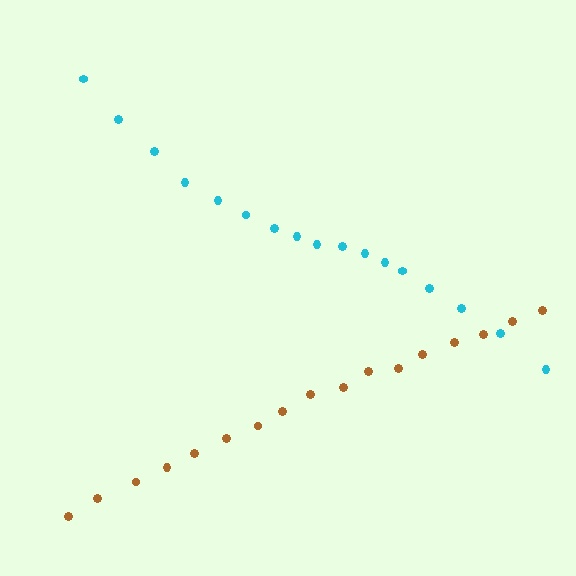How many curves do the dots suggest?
There are 2 distinct paths.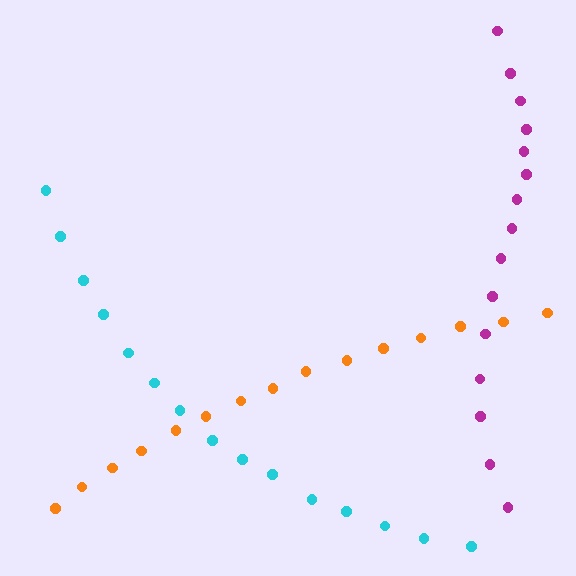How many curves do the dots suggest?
There are 3 distinct paths.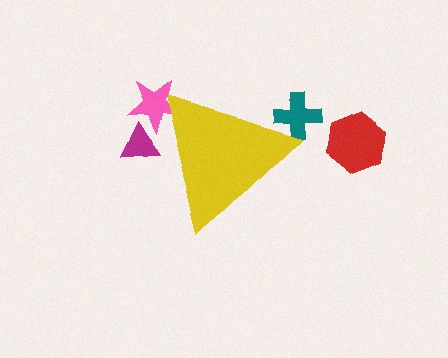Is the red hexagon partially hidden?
No, the red hexagon is fully visible.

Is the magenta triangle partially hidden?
Yes, the magenta triangle is partially hidden behind the yellow triangle.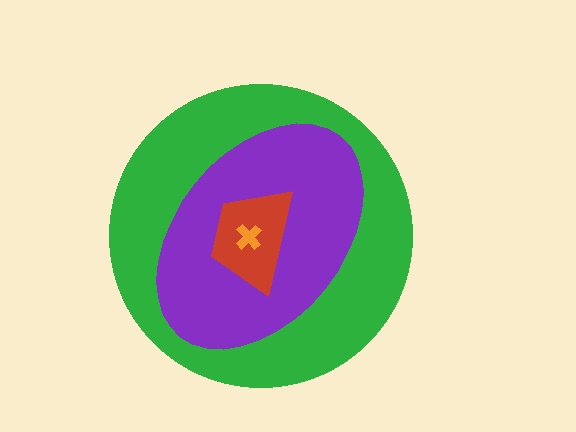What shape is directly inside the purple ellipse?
The red trapezoid.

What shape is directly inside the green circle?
The purple ellipse.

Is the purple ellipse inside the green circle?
Yes.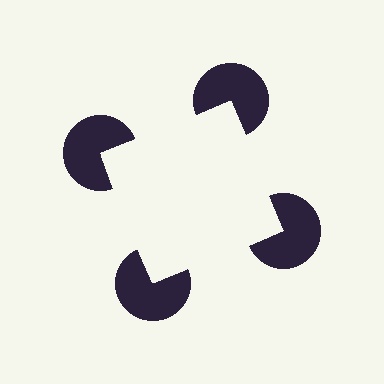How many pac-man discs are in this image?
There are 4 — one at each vertex of the illusory square.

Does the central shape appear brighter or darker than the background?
It typically appears slightly brighter than the background, even though no actual brightness change is drawn.